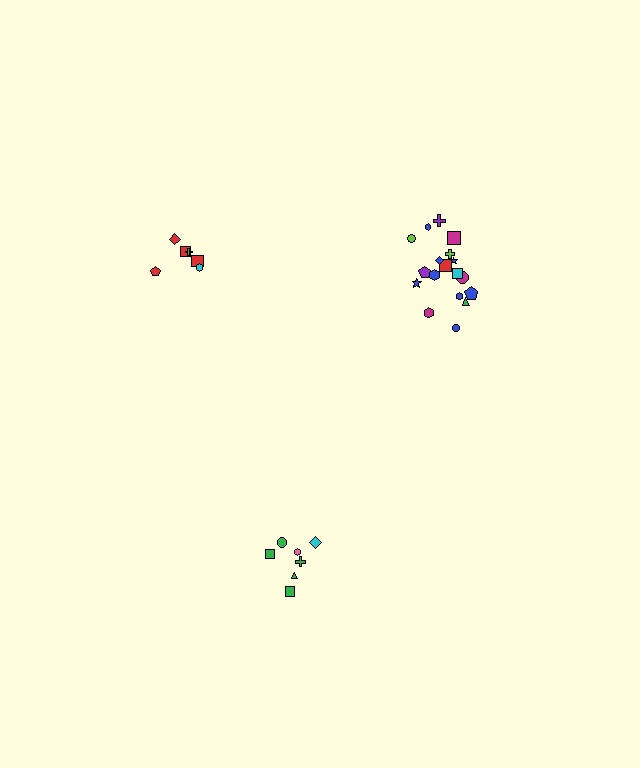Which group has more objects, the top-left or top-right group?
The top-right group.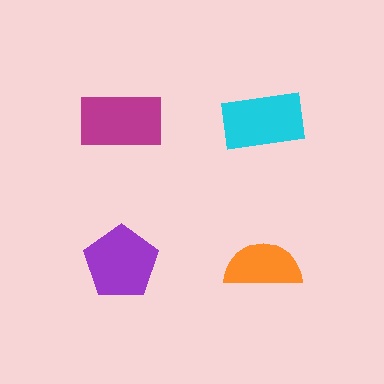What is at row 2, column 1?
A purple pentagon.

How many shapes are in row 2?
2 shapes.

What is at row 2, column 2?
An orange semicircle.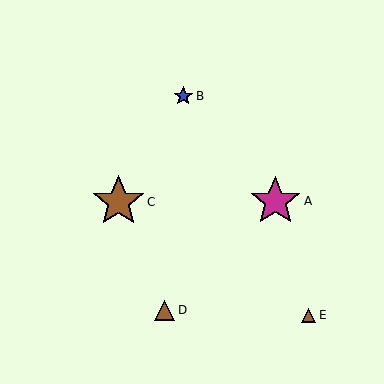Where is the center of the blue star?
The center of the blue star is at (183, 96).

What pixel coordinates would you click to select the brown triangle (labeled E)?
Click at (309, 315) to select the brown triangle E.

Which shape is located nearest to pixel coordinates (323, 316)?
The brown triangle (labeled E) at (309, 315) is nearest to that location.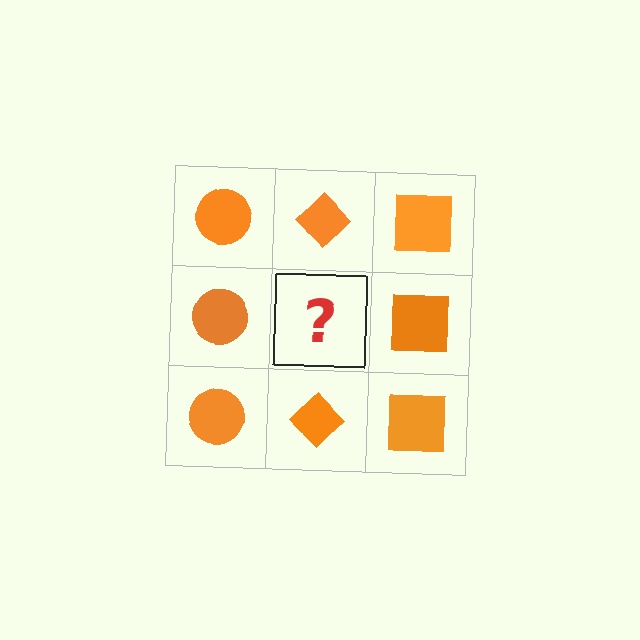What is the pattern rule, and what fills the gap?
The rule is that each column has a consistent shape. The gap should be filled with an orange diamond.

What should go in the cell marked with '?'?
The missing cell should contain an orange diamond.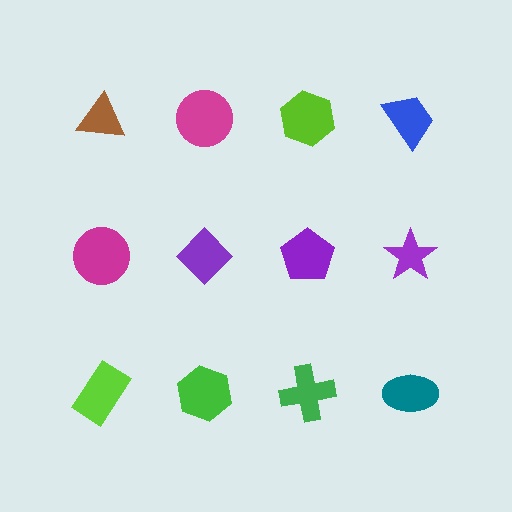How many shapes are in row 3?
4 shapes.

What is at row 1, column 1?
A brown triangle.